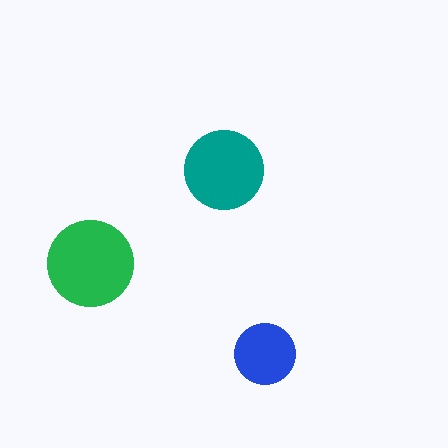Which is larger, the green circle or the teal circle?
The green one.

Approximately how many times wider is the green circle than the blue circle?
About 1.5 times wider.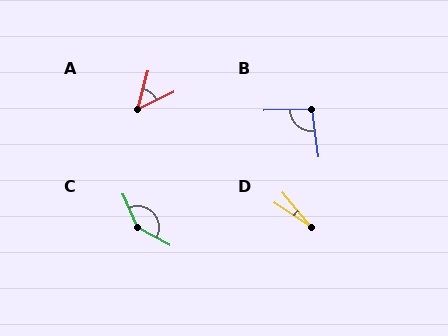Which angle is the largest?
C, at approximately 141 degrees.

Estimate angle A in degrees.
Approximately 49 degrees.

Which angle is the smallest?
D, at approximately 16 degrees.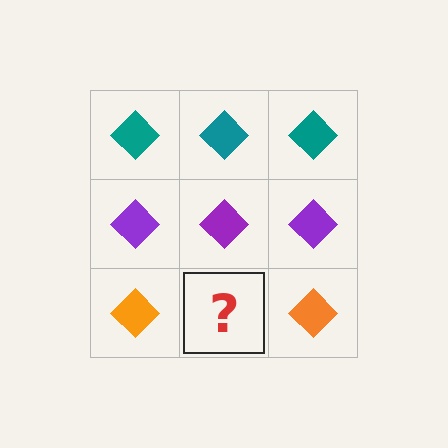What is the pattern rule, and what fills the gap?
The rule is that each row has a consistent color. The gap should be filled with an orange diamond.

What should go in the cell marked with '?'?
The missing cell should contain an orange diamond.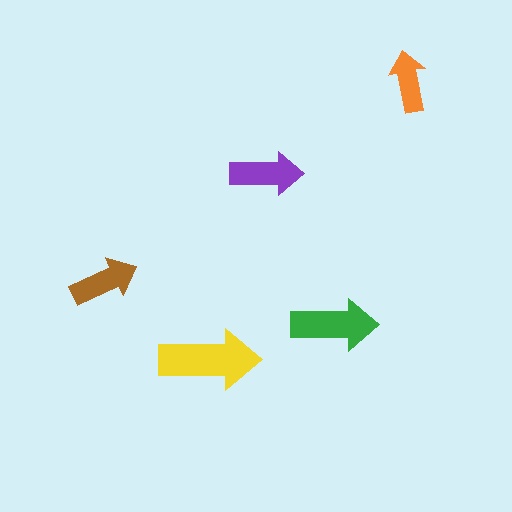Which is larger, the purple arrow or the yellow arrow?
The yellow one.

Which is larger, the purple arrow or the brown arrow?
The purple one.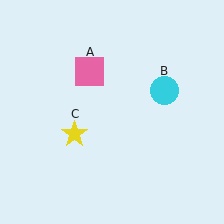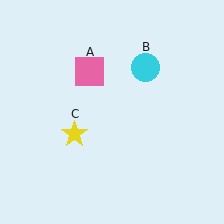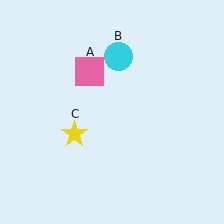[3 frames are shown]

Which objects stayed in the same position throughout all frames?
Pink square (object A) and yellow star (object C) remained stationary.